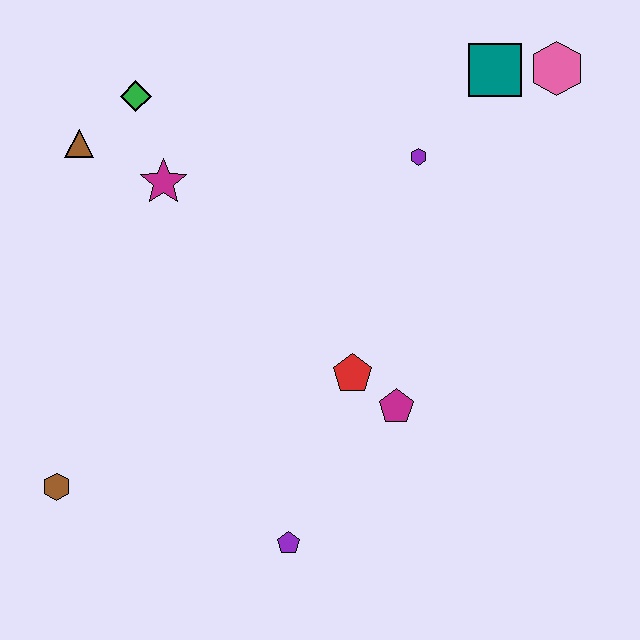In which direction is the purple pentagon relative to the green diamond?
The purple pentagon is below the green diamond.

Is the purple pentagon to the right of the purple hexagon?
No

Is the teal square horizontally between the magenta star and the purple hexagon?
No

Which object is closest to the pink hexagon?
The teal square is closest to the pink hexagon.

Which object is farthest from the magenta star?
The pink hexagon is farthest from the magenta star.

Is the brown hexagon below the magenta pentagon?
Yes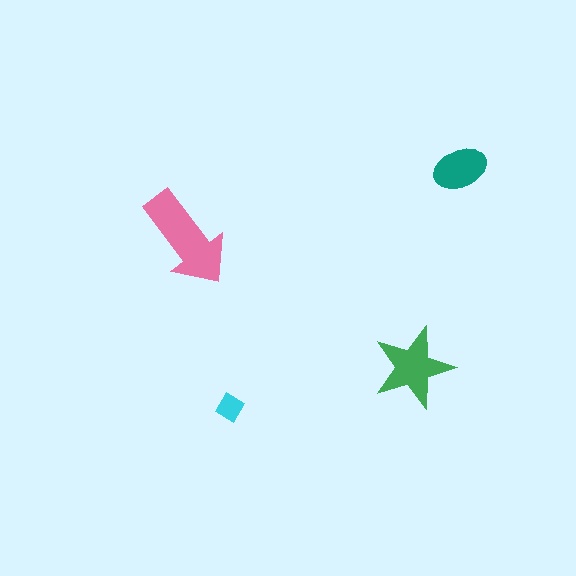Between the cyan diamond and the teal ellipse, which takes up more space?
The teal ellipse.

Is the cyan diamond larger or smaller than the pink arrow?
Smaller.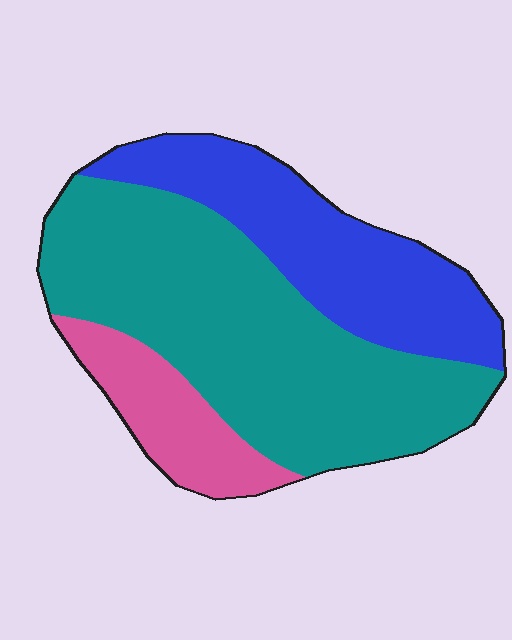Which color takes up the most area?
Teal, at roughly 55%.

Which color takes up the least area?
Pink, at roughly 15%.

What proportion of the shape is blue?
Blue covers roughly 30% of the shape.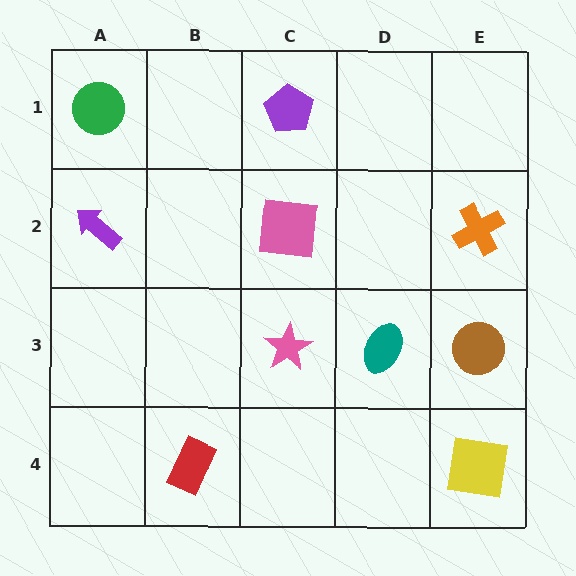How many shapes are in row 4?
2 shapes.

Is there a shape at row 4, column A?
No, that cell is empty.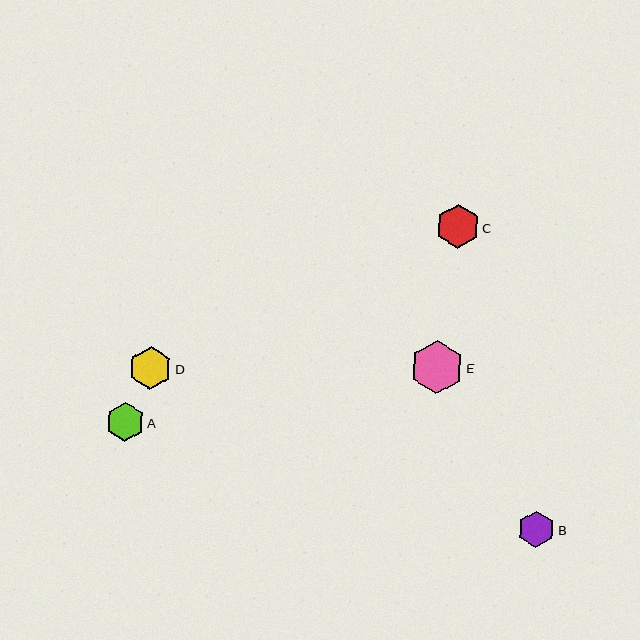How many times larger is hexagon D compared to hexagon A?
Hexagon D is approximately 1.1 times the size of hexagon A.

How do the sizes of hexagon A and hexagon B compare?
Hexagon A and hexagon B are approximately the same size.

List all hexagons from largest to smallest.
From largest to smallest: E, C, D, A, B.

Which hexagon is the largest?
Hexagon E is the largest with a size of approximately 53 pixels.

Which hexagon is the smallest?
Hexagon B is the smallest with a size of approximately 37 pixels.